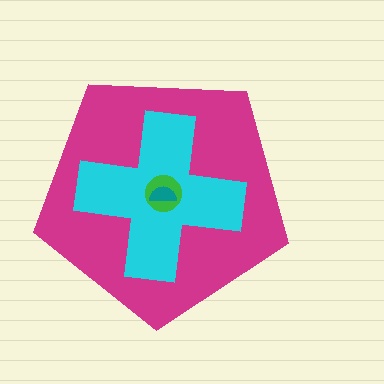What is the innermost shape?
The teal semicircle.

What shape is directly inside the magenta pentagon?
The cyan cross.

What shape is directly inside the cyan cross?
The green circle.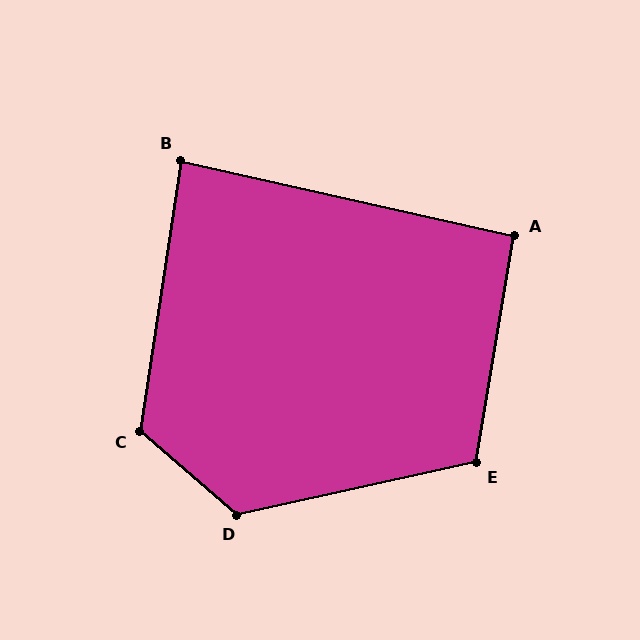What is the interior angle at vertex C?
Approximately 122 degrees (obtuse).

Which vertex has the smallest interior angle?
B, at approximately 86 degrees.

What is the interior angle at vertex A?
Approximately 93 degrees (approximately right).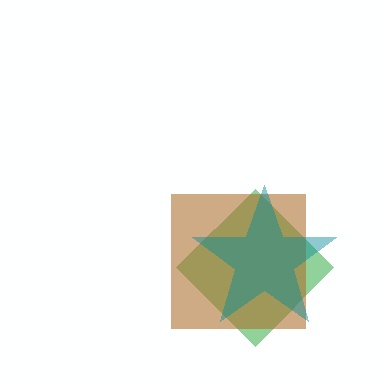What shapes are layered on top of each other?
The layered shapes are: a green diamond, a brown square, a teal star.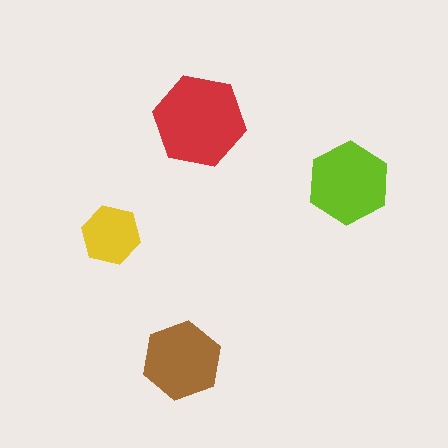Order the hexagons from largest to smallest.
the red one, the lime one, the brown one, the yellow one.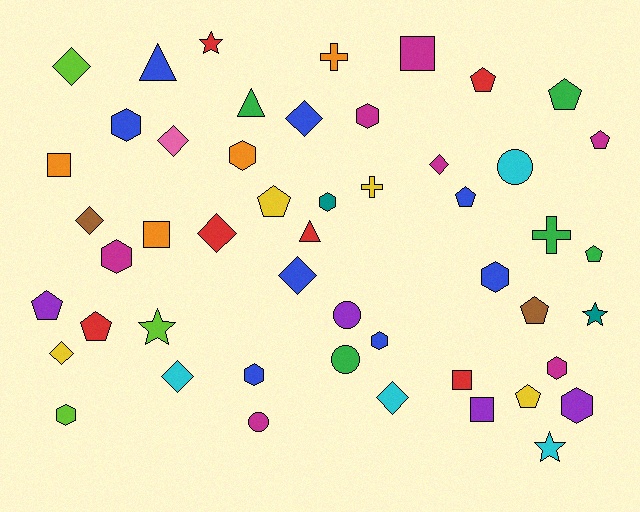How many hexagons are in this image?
There are 11 hexagons.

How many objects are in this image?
There are 50 objects.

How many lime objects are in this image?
There are 3 lime objects.